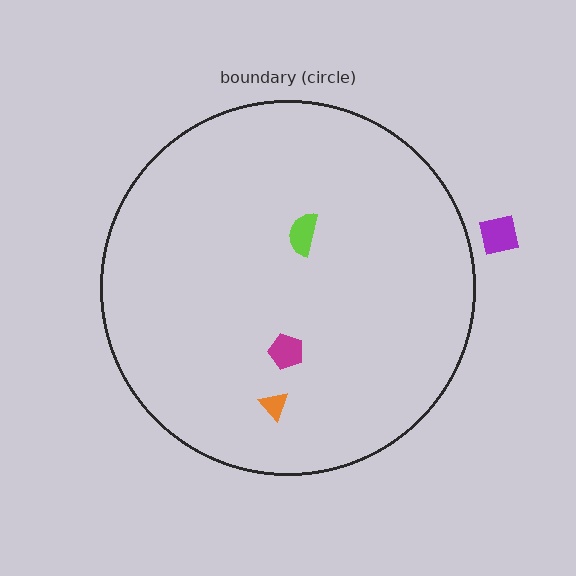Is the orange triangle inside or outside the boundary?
Inside.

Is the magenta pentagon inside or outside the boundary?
Inside.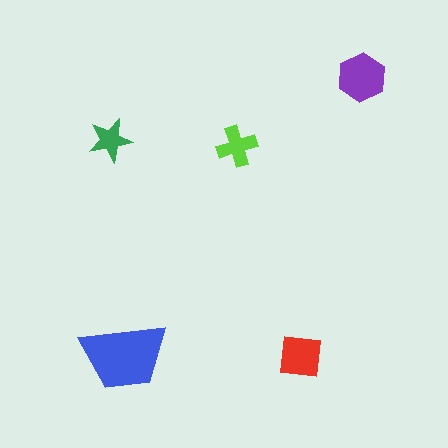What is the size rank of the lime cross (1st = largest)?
4th.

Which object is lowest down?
The blue trapezoid is bottommost.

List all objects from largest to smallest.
The blue trapezoid, the purple hexagon, the red square, the lime cross, the green star.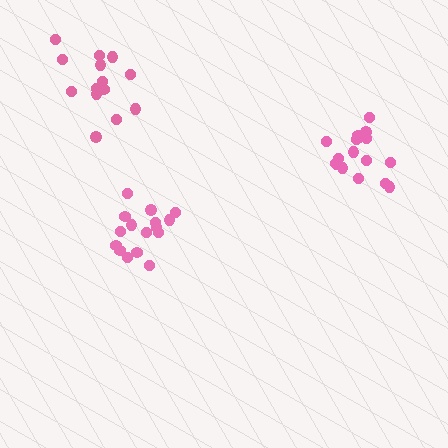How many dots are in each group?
Group 1: 16 dots, Group 2: 14 dots, Group 3: 18 dots (48 total).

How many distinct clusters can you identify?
There are 3 distinct clusters.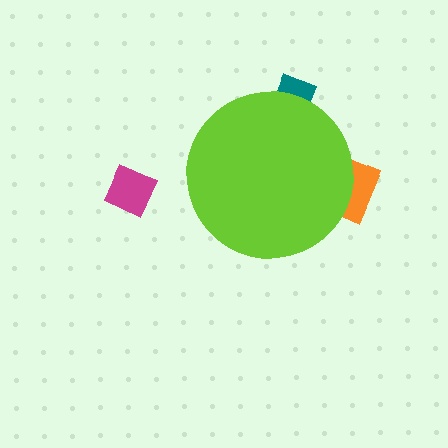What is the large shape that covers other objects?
A lime circle.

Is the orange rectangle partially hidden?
Yes, the orange rectangle is partially hidden behind the lime circle.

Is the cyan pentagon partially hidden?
Yes, the cyan pentagon is partially hidden behind the lime circle.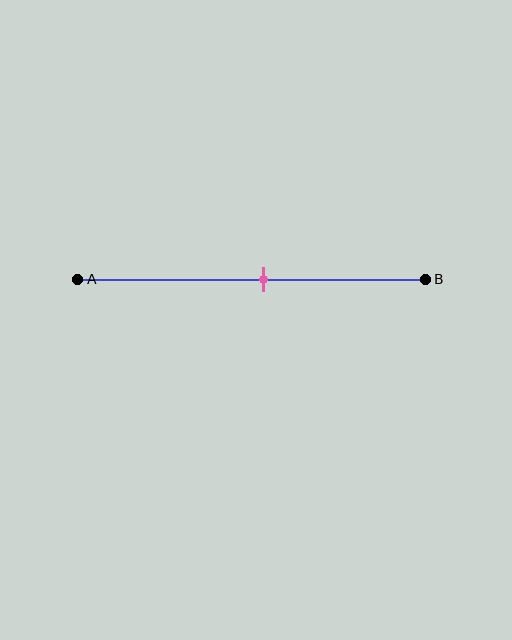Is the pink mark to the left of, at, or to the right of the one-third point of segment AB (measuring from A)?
The pink mark is to the right of the one-third point of segment AB.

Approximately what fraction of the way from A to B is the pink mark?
The pink mark is approximately 55% of the way from A to B.